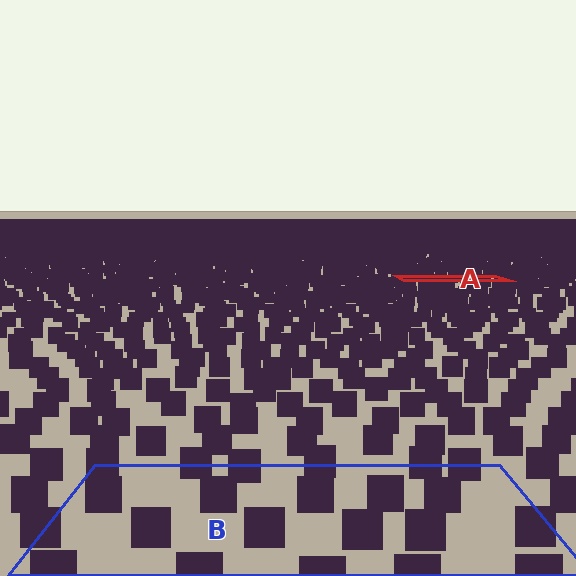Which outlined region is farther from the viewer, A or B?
Region A is farther from the viewer — the texture elements inside it appear smaller and more densely packed.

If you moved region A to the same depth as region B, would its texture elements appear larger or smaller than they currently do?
They would appear larger. At a closer depth, the same texture elements are projected at a bigger on-screen size.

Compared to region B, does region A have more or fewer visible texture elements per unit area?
Region A has more texture elements per unit area — they are packed more densely because it is farther away.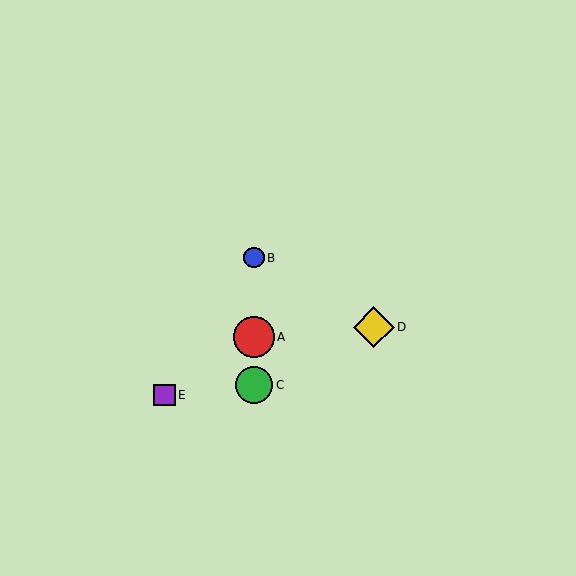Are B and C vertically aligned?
Yes, both are at x≈254.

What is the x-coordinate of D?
Object D is at x≈374.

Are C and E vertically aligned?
No, C is at x≈254 and E is at x≈164.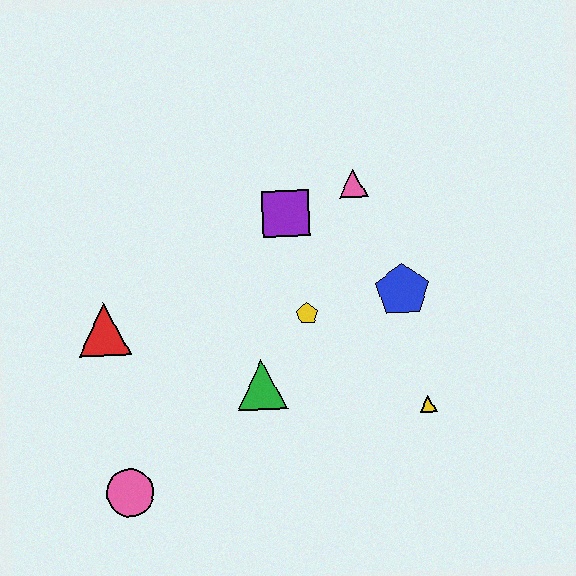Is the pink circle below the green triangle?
Yes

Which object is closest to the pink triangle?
The purple square is closest to the pink triangle.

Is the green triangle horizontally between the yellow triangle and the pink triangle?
No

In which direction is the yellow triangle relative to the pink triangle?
The yellow triangle is below the pink triangle.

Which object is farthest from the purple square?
The pink circle is farthest from the purple square.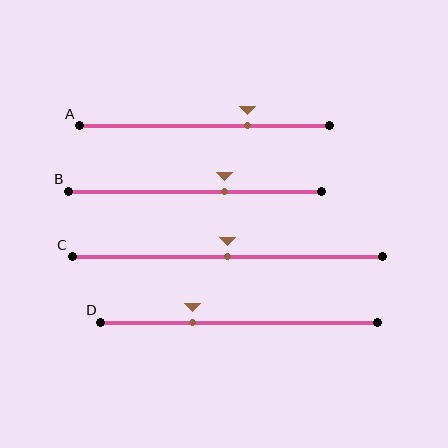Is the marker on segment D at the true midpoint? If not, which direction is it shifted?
No, the marker on segment D is shifted to the left by about 17% of the segment length.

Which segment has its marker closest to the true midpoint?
Segment C has its marker closest to the true midpoint.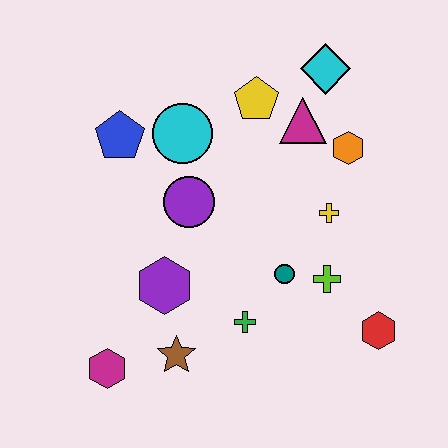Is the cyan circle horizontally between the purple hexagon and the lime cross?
Yes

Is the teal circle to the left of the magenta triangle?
Yes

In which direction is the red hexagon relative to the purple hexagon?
The red hexagon is to the right of the purple hexagon.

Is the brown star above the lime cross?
No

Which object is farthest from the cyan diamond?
The magenta hexagon is farthest from the cyan diamond.